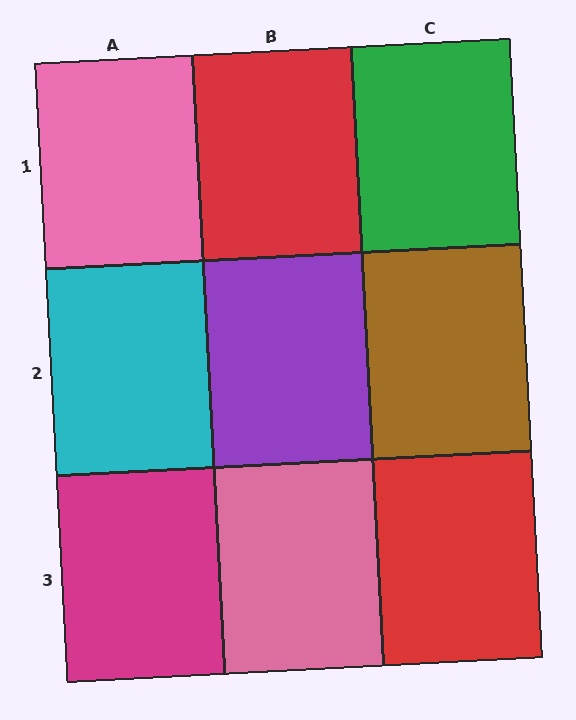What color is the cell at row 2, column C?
Brown.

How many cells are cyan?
1 cell is cyan.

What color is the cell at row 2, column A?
Cyan.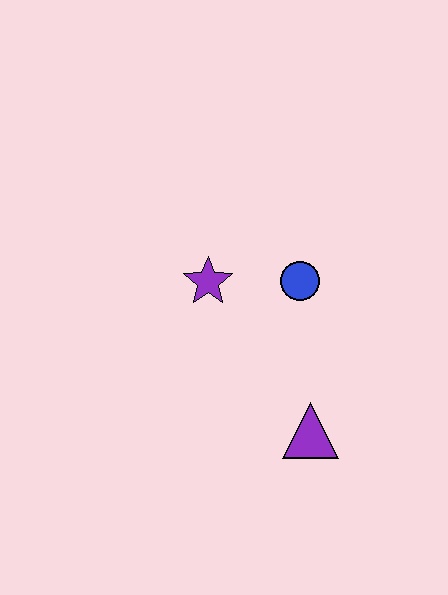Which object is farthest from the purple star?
The purple triangle is farthest from the purple star.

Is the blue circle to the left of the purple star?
No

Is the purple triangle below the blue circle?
Yes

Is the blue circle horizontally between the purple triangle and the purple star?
Yes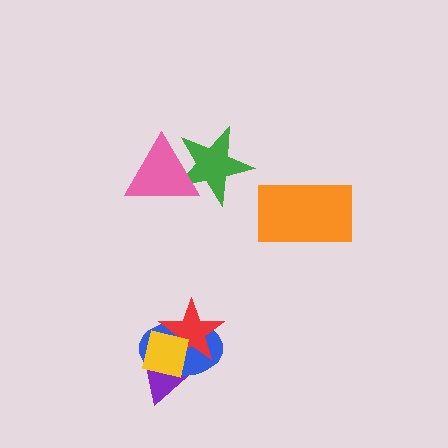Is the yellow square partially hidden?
No, no other shape covers it.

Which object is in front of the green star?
The pink triangle is in front of the green star.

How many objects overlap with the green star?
1 object overlaps with the green star.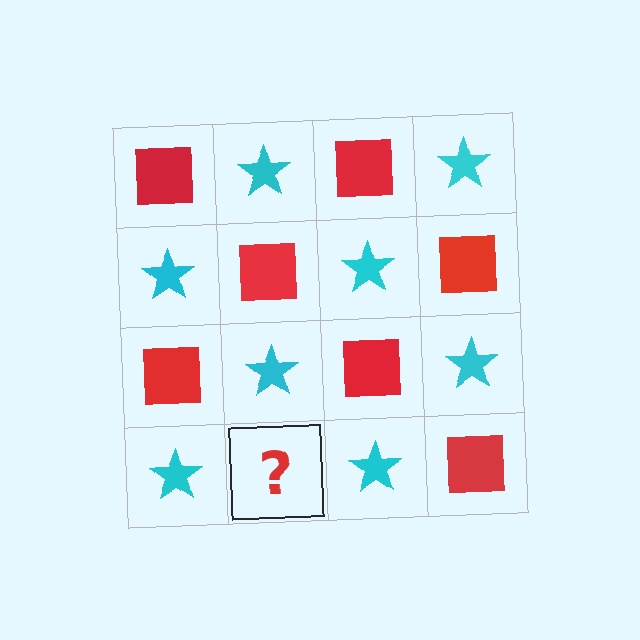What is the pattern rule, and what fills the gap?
The rule is that it alternates red square and cyan star in a checkerboard pattern. The gap should be filled with a red square.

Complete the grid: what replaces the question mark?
The question mark should be replaced with a red square.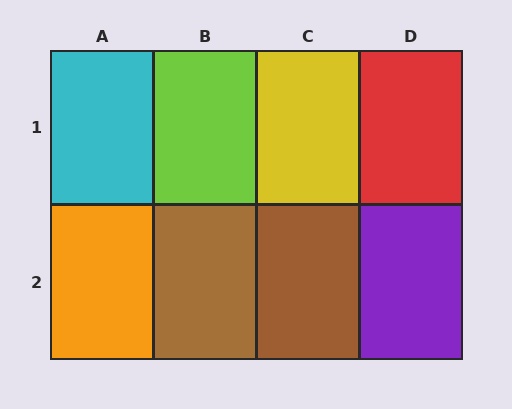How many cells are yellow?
1 cell is yellow.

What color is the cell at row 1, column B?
Lime.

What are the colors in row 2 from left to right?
Orange, brown, brown, purple.